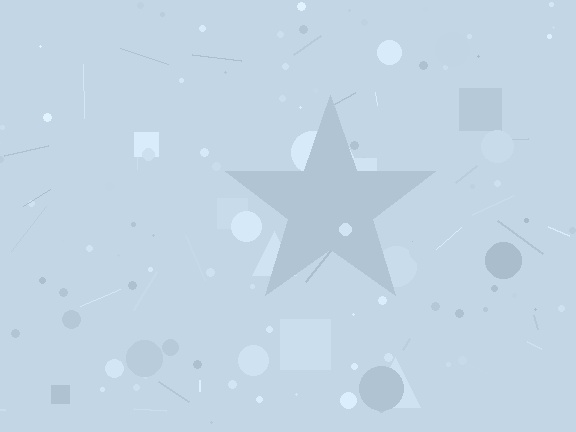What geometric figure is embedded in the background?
A star is embedded in the background.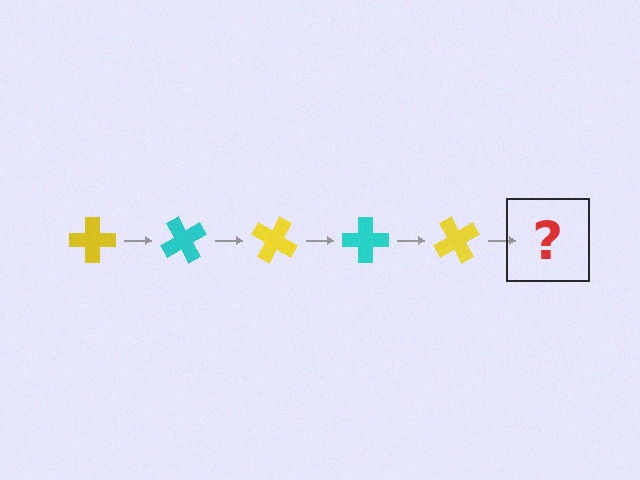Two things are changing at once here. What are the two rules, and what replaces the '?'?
The two rules are that it rotates 60 degrees each step and the color cycles through yellow and cyan. The '?' should be a cyan cross, rotated 300 degrees from the start.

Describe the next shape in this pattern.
It should be a cyan cross, rotated 300 degrees from the start.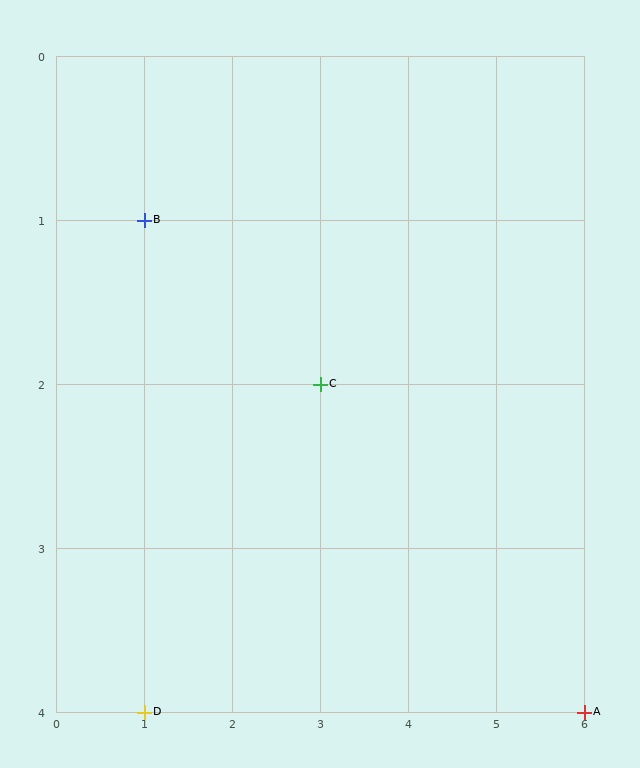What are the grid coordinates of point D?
Point D is at grid coordinates (1, 4).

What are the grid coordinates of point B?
Point B is at grid coordinates (1, 1).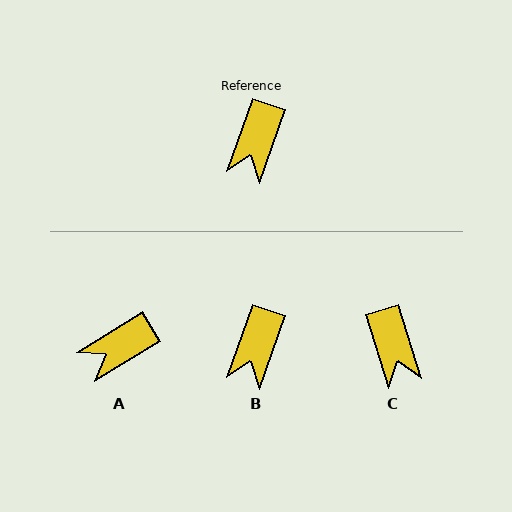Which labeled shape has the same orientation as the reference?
B.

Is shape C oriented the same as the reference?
No, it is off by about 37 degrees.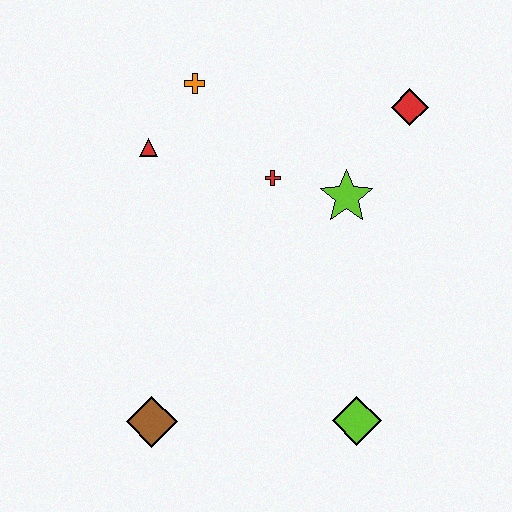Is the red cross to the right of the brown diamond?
Yes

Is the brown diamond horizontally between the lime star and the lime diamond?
No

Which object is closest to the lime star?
The red cross is closest to the lime star.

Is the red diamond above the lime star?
Yes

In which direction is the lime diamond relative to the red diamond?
The lime diamond is below the red diamond.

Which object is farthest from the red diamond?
The brown diamond is farthest from the red diamond.